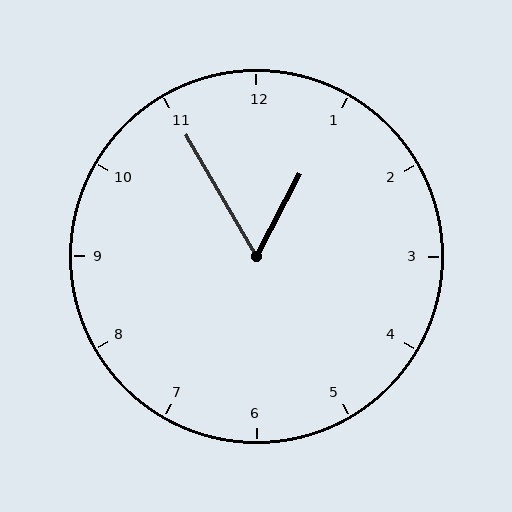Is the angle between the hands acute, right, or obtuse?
It is acute.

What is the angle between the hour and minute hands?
Approximately 58 degrees.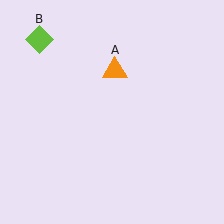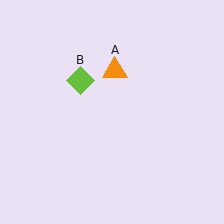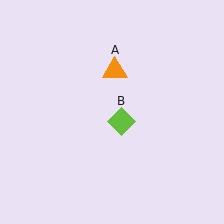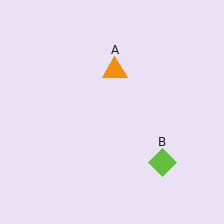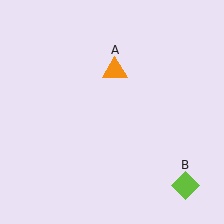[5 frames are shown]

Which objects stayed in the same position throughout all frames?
Orange triangle (object A) remained stationary.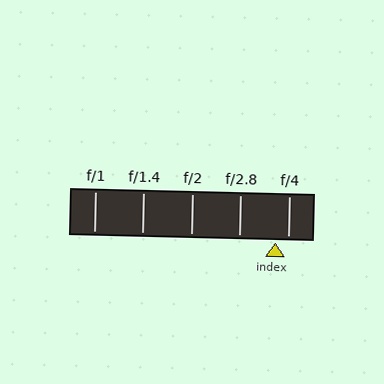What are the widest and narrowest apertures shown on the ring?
The widest aperture shown is f/1 and the narrowest is f/4.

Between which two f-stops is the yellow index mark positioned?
The index mark is between f/2.8 and f/4.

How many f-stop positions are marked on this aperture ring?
There are 5 f-stop positions marked.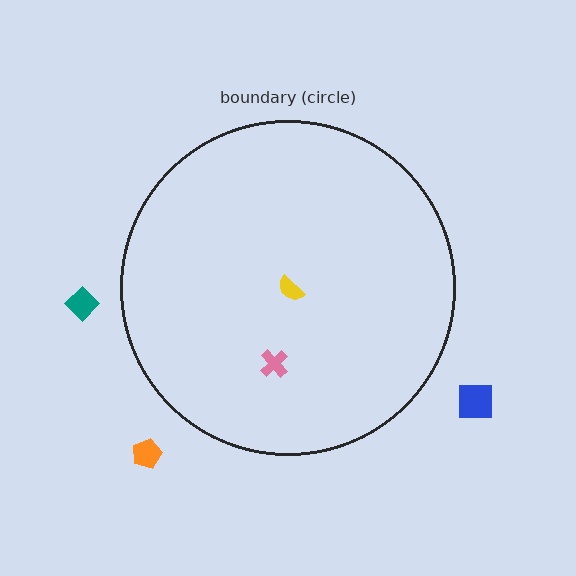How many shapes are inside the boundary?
2 inside, 3 outside.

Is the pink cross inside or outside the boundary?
Inside.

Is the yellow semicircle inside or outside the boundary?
Inside.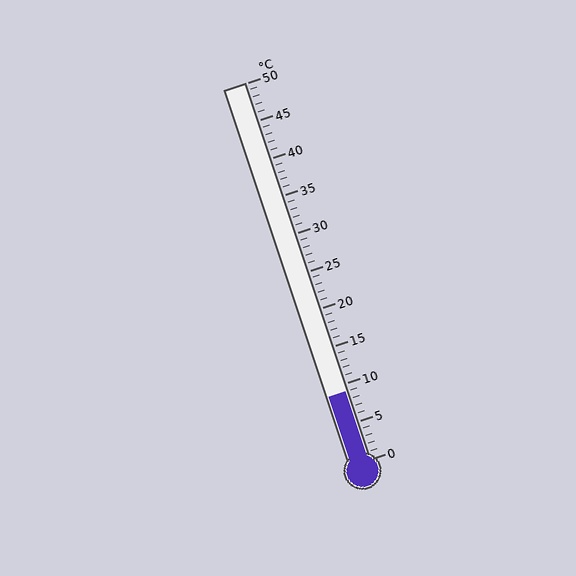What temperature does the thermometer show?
The thermometer shows approximately 9°C.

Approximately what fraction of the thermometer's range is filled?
The thermometer is filled to approximately 20% of its range.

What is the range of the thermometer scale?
The thermometer scale ranges from 0°C to 50°C.